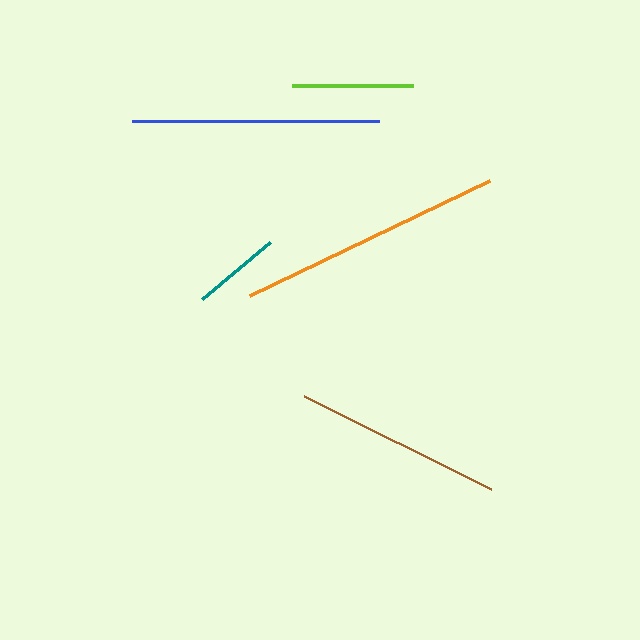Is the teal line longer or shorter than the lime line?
The lime line is longer than the teal line.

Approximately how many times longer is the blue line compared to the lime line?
The blue line is approximately 2.0 times the length of the lime line.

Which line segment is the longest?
The orange line is the longest at approximately 266 pixels.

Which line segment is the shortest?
The teal line is the shortest at approximately 89 pixels.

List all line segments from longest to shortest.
From longest to shortest: orange, blue, brown, lime, teal.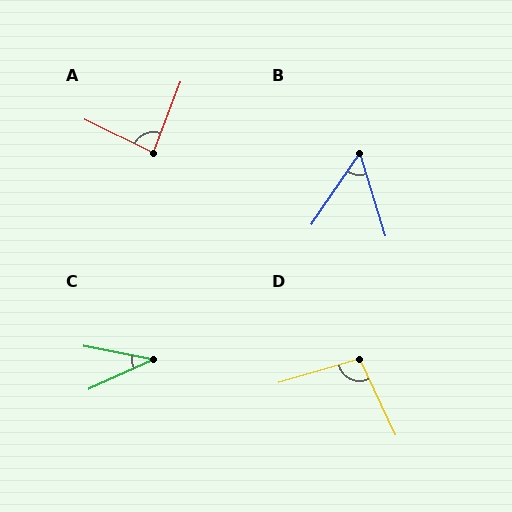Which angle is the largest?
D, at approximately 99 degrees.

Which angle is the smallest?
C, at approximately 35 degrees.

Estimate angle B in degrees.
Approximately 52 degrees.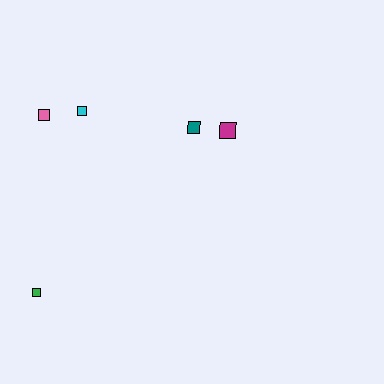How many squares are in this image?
There are 5 squares.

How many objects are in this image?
There are 5 objects.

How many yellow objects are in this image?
There are no yellow objects.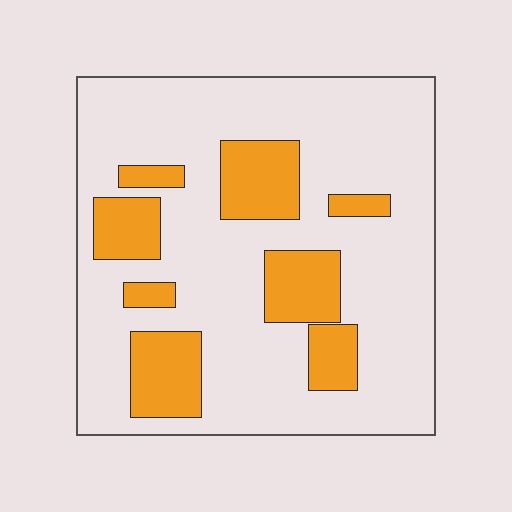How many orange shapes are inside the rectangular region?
8.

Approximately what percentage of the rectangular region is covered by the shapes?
Approximately 25%.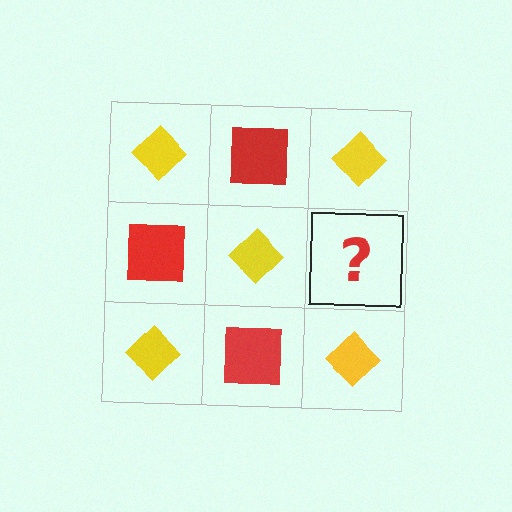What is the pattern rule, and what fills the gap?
The rule is that it alternates yellow diamond and red square in a checkerboard pattern. The gap should be filled with a red square.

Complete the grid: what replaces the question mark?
The question mark should be replaced with a red square.